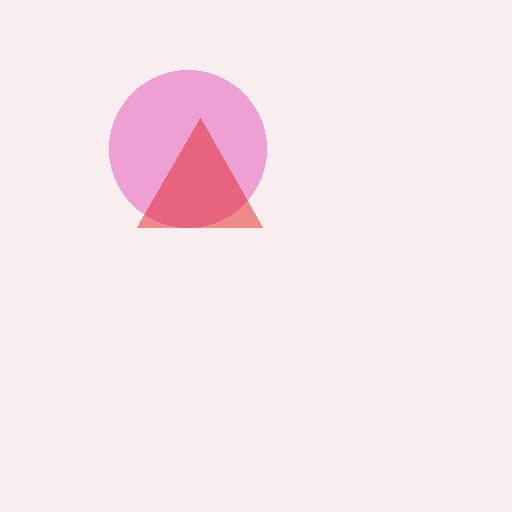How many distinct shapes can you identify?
There are 2 distinct shapes: a pink circle, a red triangle.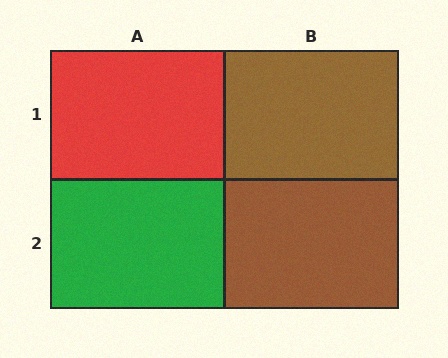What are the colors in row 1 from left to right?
Red, brown.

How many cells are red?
1 cell is red.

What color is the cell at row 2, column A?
Green.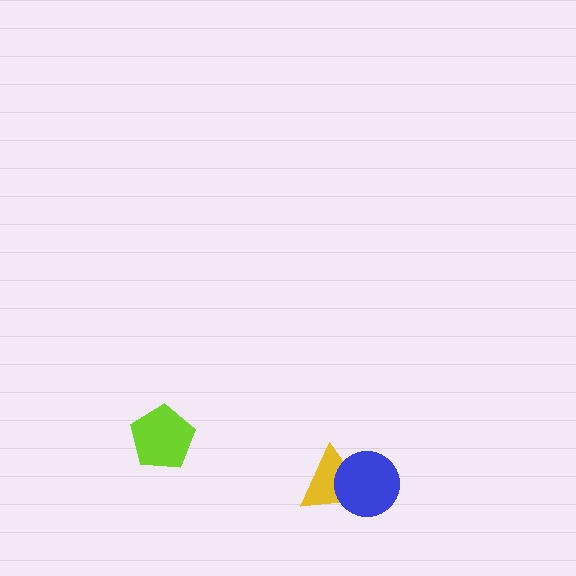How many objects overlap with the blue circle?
1 object overlaps with the blue circle.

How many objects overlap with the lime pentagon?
0 objects overlap with the lime pentagon.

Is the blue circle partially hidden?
No, no other shape covers it.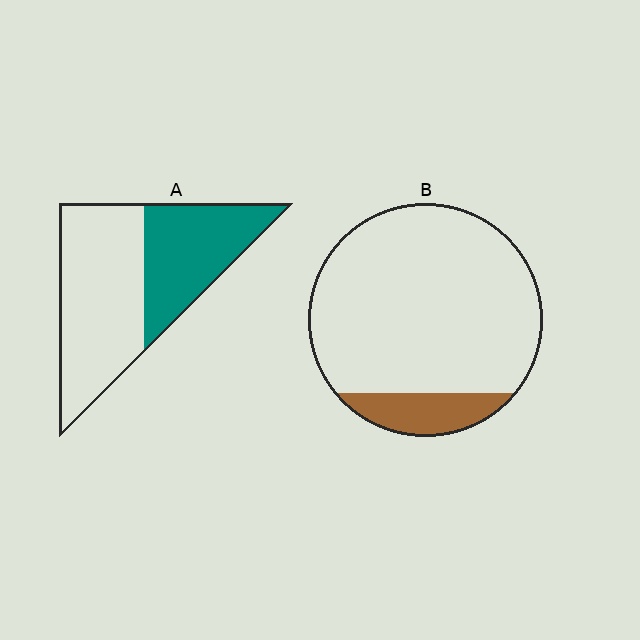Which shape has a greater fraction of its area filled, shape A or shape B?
Shape A.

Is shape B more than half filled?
No.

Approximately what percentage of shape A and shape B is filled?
A is approximately 40% and B is approximately 15%.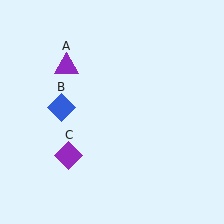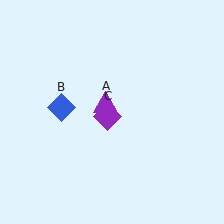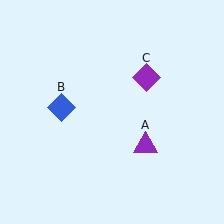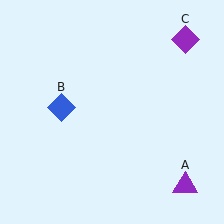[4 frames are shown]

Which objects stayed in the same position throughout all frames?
Blue diamond (object B) remained stationary.